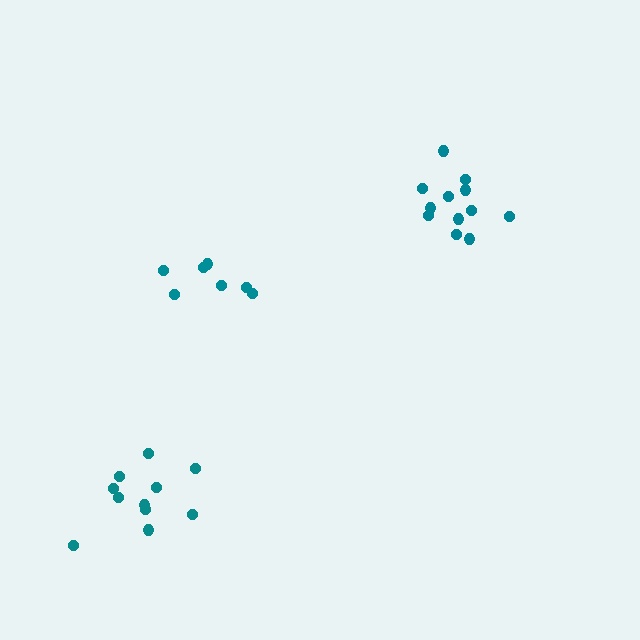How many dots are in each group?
Group 1: 11 dots, Group 2: 12 dots, Group 3: 7 dots (30 total).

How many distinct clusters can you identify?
There are 3 distinct clusters.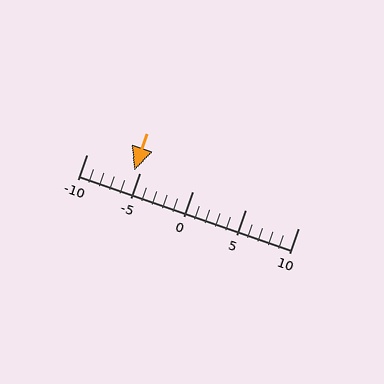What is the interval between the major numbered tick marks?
The major tick marks are spaced 5 units apart.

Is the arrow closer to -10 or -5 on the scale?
The arrow is closer to -5.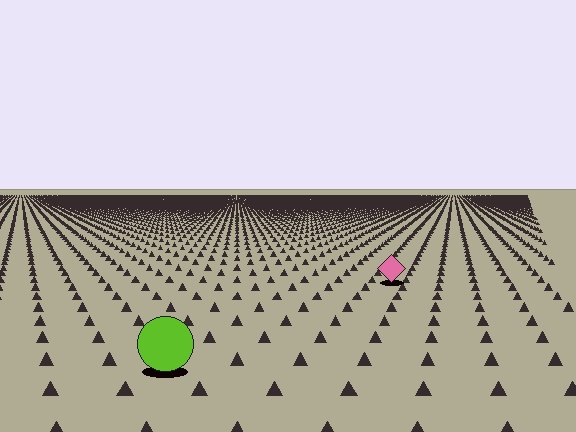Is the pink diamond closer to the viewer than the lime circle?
No. The lime circle is closer — you can tell from the texture gradient: the ground texture is coarser near it.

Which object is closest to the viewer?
The lime circle is closest. The texture marks near it are larger and more spread out.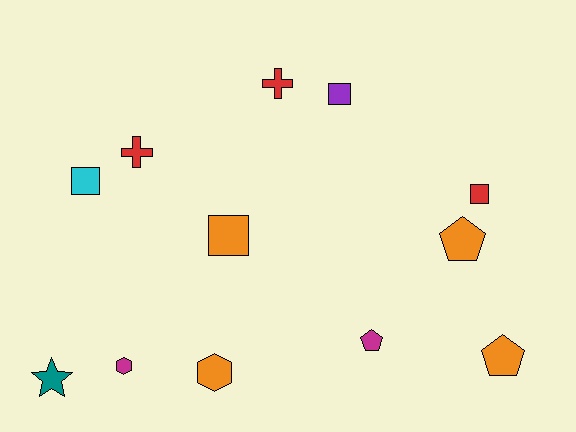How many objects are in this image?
There are 12 objects.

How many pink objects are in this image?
There are no pink objects.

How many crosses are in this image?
There are 2 crosses.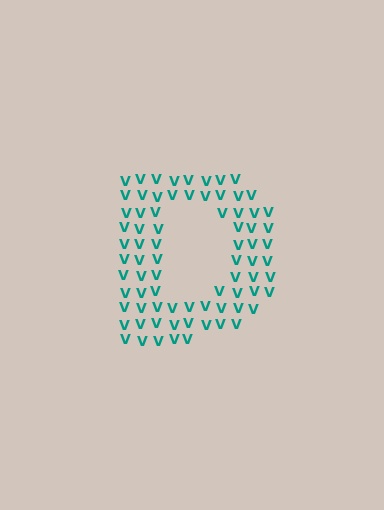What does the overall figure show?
The overall figure shows the letter D.